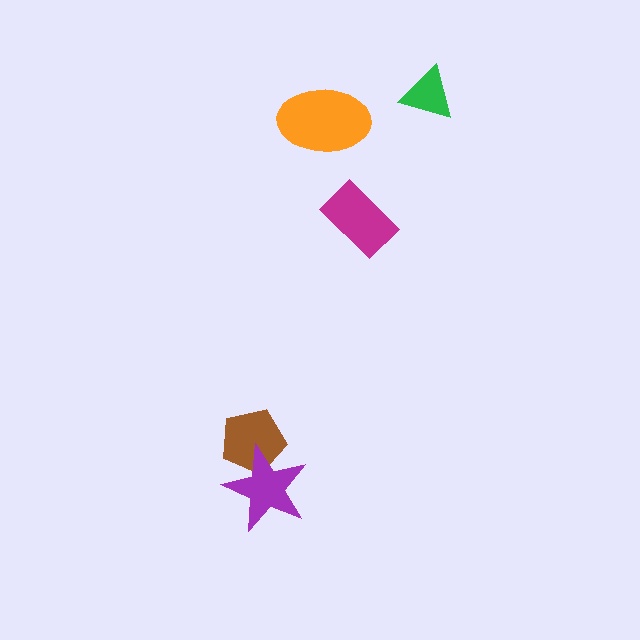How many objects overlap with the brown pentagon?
1 object overlaps with the brown pentagon.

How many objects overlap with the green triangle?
0 objects overlap with the green triangle.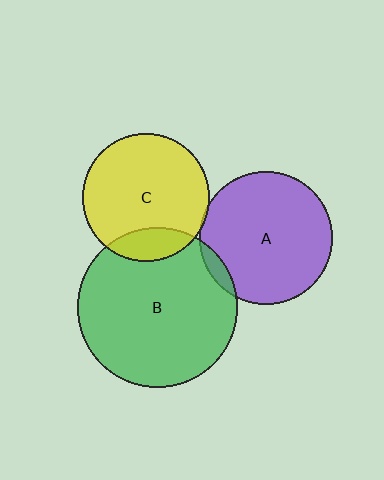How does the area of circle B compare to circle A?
Approximately 1.5 times.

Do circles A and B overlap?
Yes.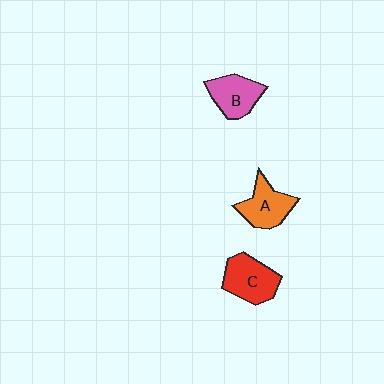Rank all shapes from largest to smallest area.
From largest to smallest: C (red), A (orange), B (pink).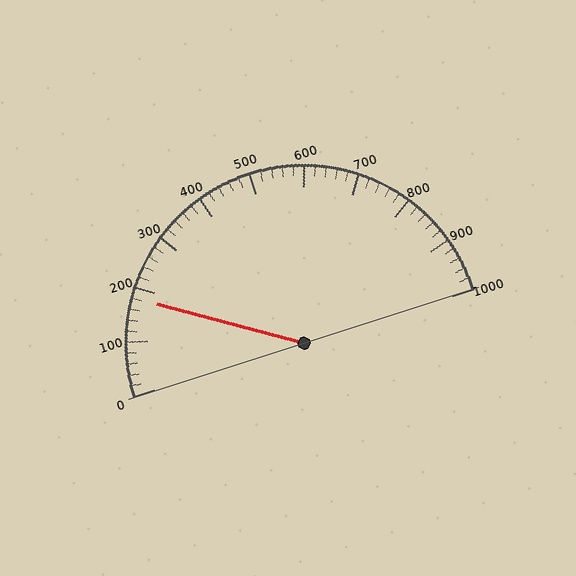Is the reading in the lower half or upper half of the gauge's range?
The reading is in the lower half of the range (0 to 1000).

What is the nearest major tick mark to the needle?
The nearest major tick mark is 200.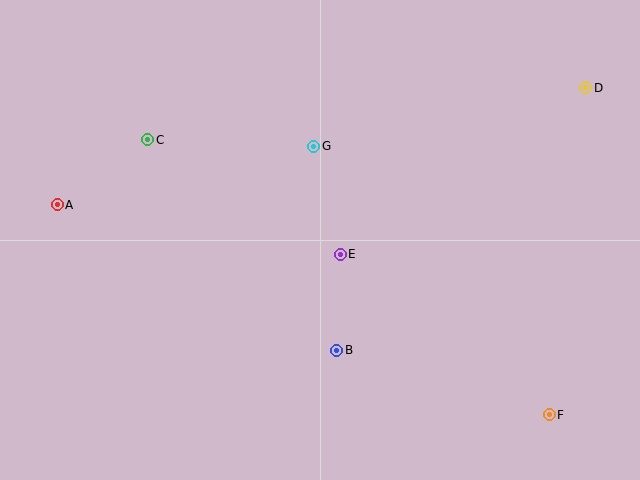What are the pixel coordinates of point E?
Point E is at (340, 254).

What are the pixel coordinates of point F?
Point F is at (549, 415).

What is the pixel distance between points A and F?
The distance between A and F is 535 pixels.